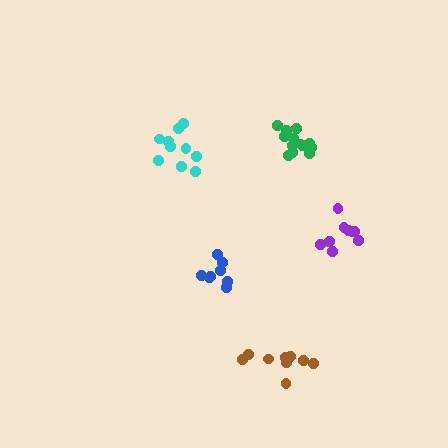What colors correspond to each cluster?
The clusters are colored: cyan, green, purple, blue, brown.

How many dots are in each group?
Group 1: 10 dots, Group 2: 13 dots, Group 3: 9 dots, Group 4: 8 dots, Group 5: 9 dots (49 total).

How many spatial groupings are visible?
There are 5 spatial groupings.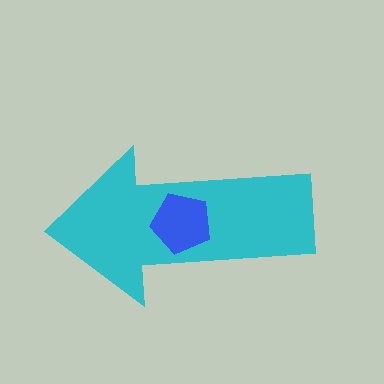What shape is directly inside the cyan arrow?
The blue pentagon.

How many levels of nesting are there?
2.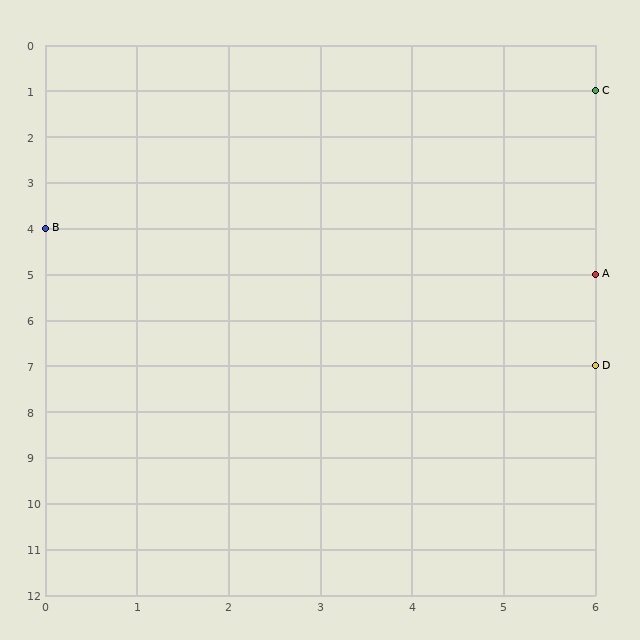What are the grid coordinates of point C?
Point C is at grid coordinates (6, 1).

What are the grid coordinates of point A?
Point A is at grid coordinates (6, 5).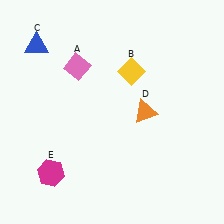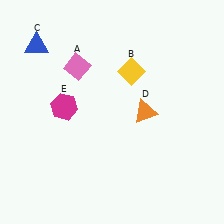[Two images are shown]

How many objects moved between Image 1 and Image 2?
1 object moved between the two images.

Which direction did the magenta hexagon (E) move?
The magenta hexagon (E) moved up.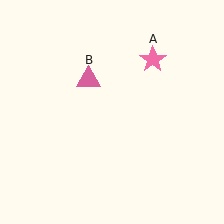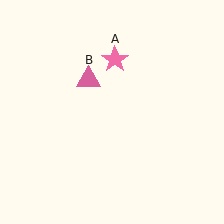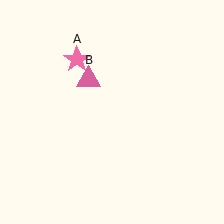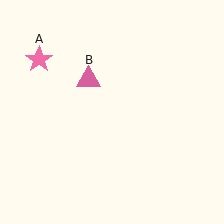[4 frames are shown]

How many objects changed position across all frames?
1 object changed position: pink star (object A).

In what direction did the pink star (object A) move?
The pink star (object A) moved left.